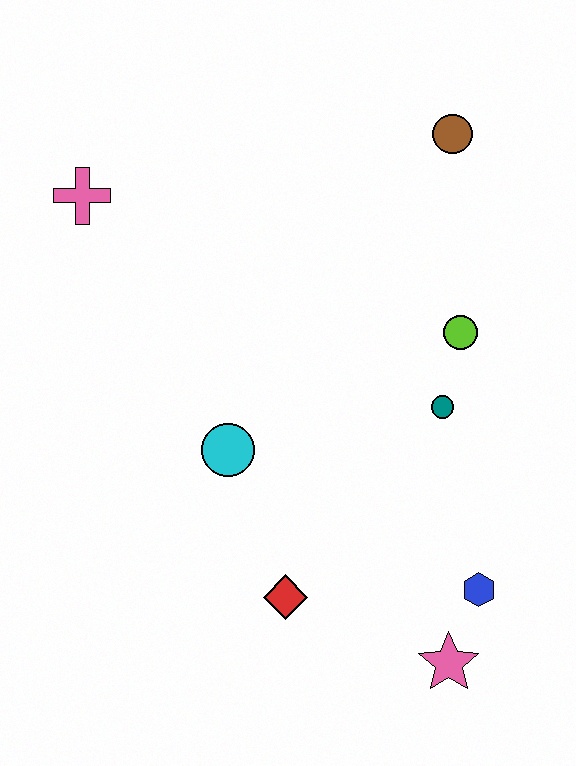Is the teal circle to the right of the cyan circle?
Yes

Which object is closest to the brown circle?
The lime circle is closest to the brown circle.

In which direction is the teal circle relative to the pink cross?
The teal circle is to the right of the pink cross.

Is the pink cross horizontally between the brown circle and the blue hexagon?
No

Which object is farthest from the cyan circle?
The brown circle is farthest from the cyan circle.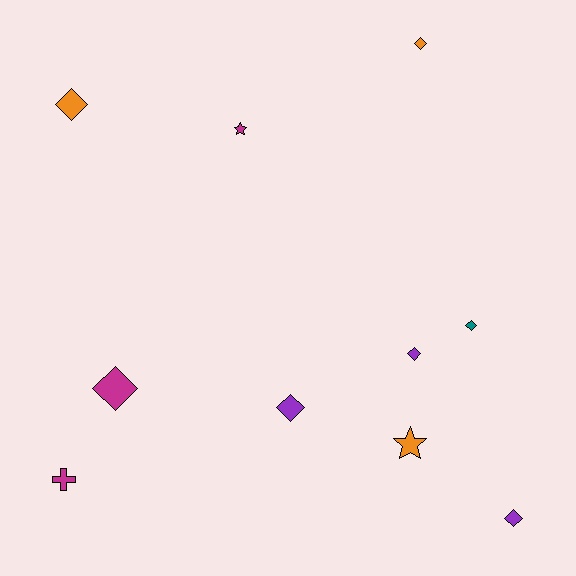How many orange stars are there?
There is 1 orange star.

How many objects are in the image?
There are 10 objects.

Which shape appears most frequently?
Diamond, with 7 objects.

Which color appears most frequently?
Purple, with 3 objects.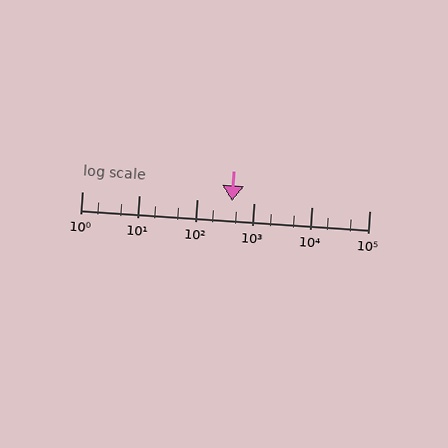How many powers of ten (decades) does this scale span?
The scale spans 5 decades, from 1 to 100000.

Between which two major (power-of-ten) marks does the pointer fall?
The pointer is between 100 and 1000.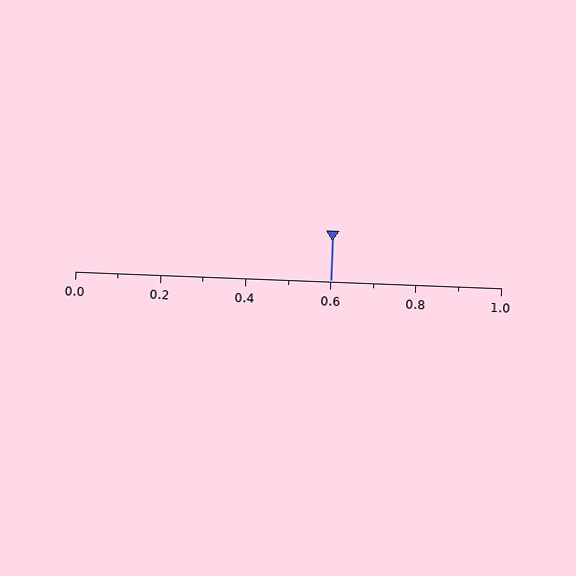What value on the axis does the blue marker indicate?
The marker indicates approximately 0.6.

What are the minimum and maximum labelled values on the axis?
The axis runs from 0.0 to 1.0.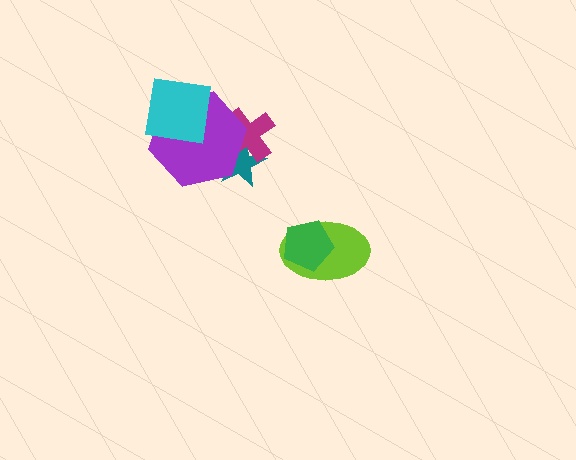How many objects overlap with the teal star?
2 objects overlap with the teal star.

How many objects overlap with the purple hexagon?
3 objects overlap with the purple hexagon.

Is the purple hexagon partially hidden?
Yes, it is partially covered by another shape.